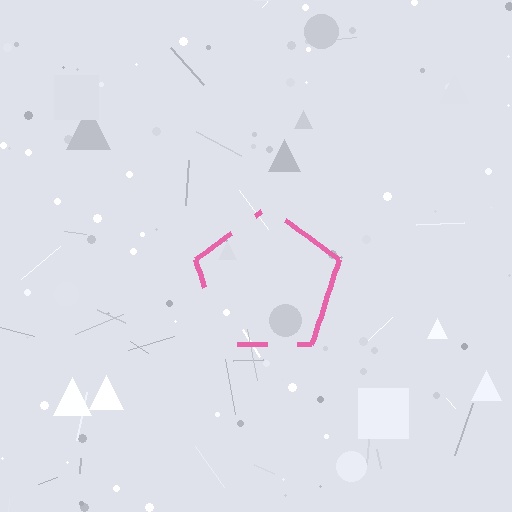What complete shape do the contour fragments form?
The contour fragments form a pentagon.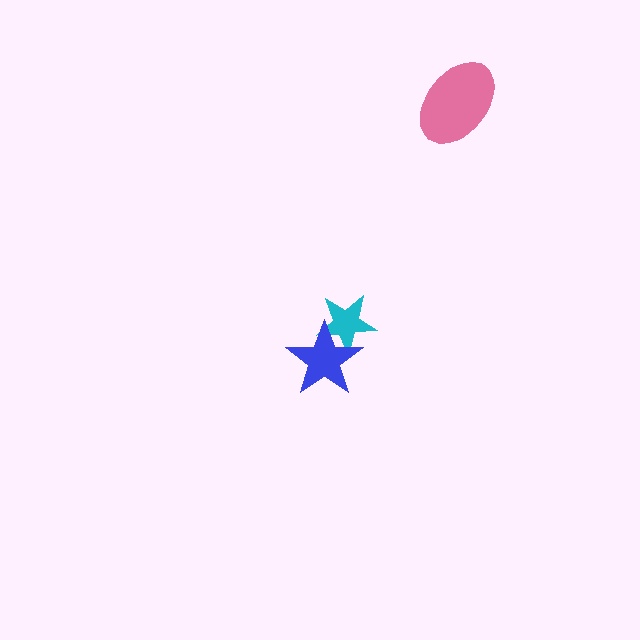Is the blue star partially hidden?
No, no other shape covers it.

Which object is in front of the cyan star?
The blue star is in front of the cyan star.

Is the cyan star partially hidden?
Yes, it is partially covered by another shape.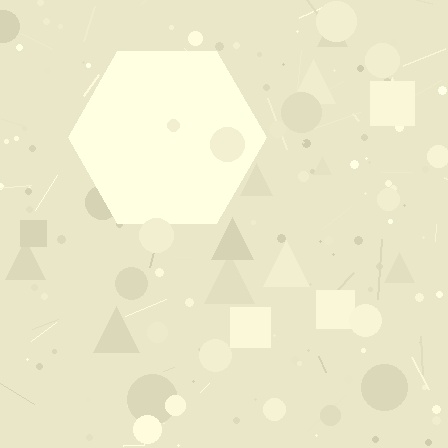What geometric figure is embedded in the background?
A hexagon is embedded in the background.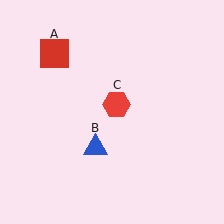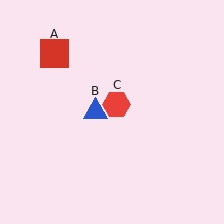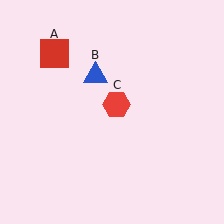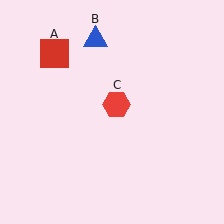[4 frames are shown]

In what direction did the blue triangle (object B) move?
The blue triangle (object B) moved up.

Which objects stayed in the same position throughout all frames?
Red square (object A) and red hexagon (object C) remained stationary.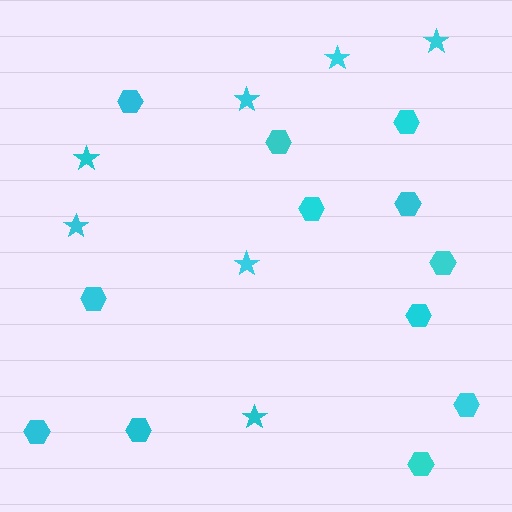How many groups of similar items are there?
There are 2 groups: one group of stars (7) and one group of hexagons (12).